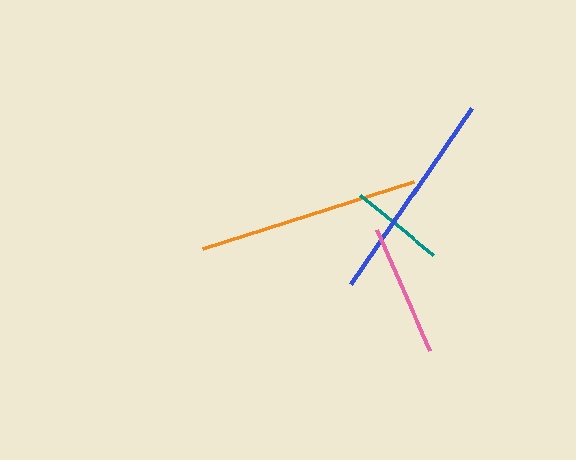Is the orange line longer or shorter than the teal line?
The orange line is longer than the teal line.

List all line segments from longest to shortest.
From longest to shortest: orange, blue, pink, teal.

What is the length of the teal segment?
The teal segment is approximately 94 pixels long.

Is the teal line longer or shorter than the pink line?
The pink line is longer than the teal line.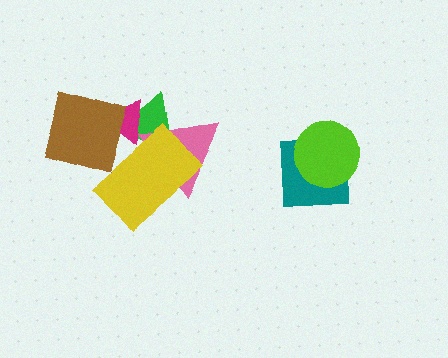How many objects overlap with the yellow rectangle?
4 objects overlap with the yellow rectangle.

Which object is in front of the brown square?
The yellow rectangle is in front of the brown square.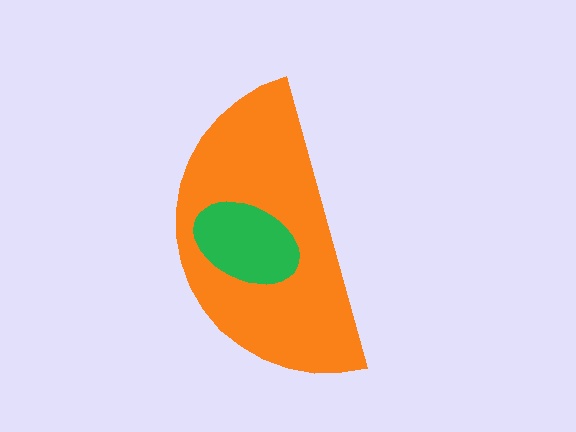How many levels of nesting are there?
2.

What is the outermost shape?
The orange semicircle.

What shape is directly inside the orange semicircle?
The green ellipse.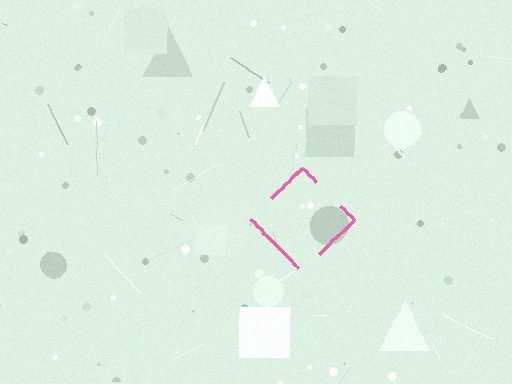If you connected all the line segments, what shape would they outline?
They would outline a diamond.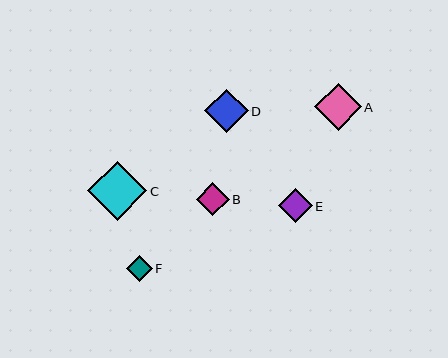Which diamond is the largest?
Diamond C is the largest with a size of approximately 60 pixels.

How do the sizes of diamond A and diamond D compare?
Diamond A and diamond D are approximately the same size.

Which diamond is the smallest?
Diamond F is the smallest with a size of approximately 26 pixels.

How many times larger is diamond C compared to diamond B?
Diamond C is approximately 1.8 times the size of diamond B.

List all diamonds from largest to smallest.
From largest to smallest: C, A, D, E, B, F.